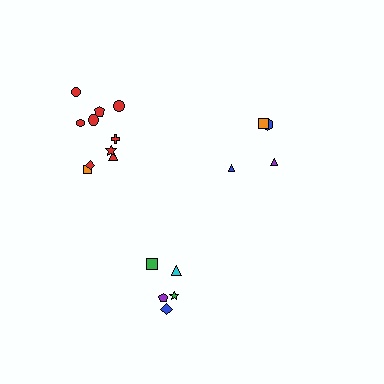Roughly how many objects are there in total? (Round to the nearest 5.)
Roughly 20 objects in total.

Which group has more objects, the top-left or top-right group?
The top-left group.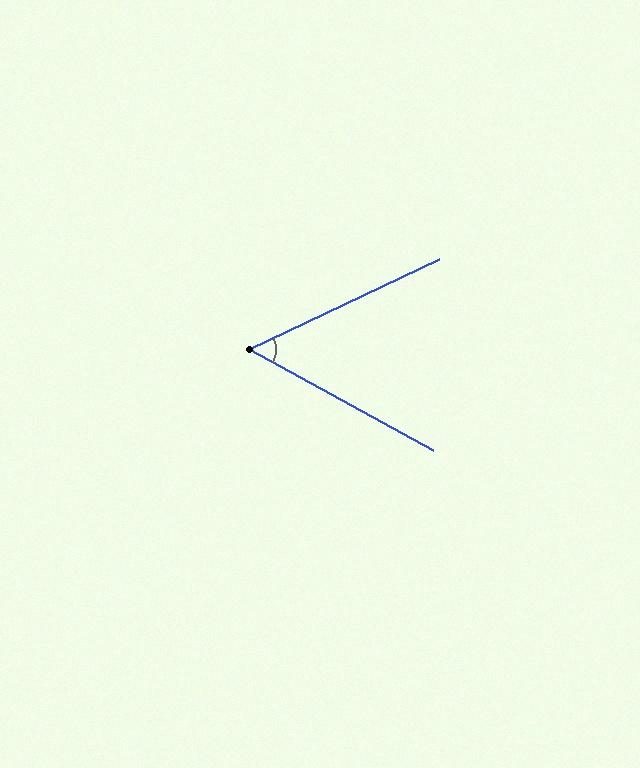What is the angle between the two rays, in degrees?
Approximately 54 degrees.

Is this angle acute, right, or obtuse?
It is acute.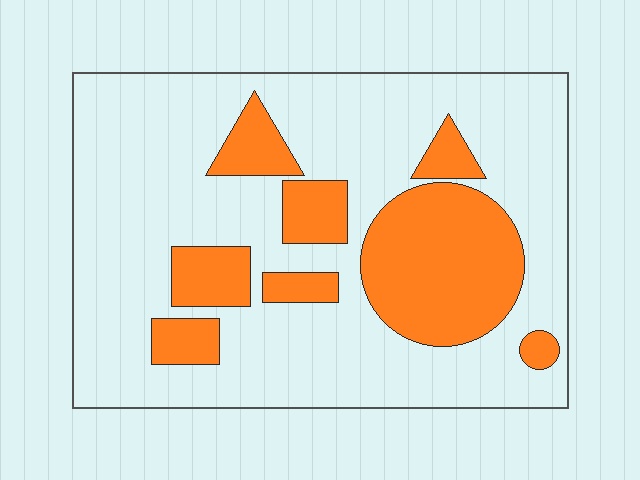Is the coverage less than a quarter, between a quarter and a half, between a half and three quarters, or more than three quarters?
Between a quarter and a half.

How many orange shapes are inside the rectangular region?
8.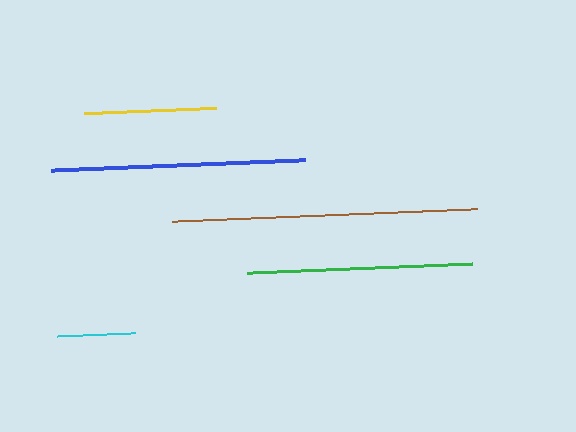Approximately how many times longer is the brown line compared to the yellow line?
The brown line is approximately 2.3 times the length of the yellow line.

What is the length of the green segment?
The green segment is approximately 225 pixels long.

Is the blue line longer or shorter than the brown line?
The brown line is longer than the blue line.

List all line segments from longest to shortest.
From longest to shortest: brown, blue, green, yellow, cyan.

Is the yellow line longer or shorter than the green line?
The green line is longer than the yellow line.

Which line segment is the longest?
The brown line is the longest at approximately 305 pixels.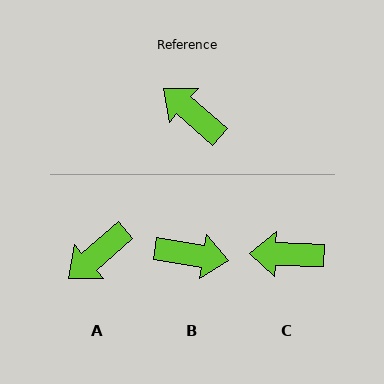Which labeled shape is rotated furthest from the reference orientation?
B, about 148 degrees away.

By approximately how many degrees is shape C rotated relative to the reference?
Approximately 38 degrees counter-clockwise.